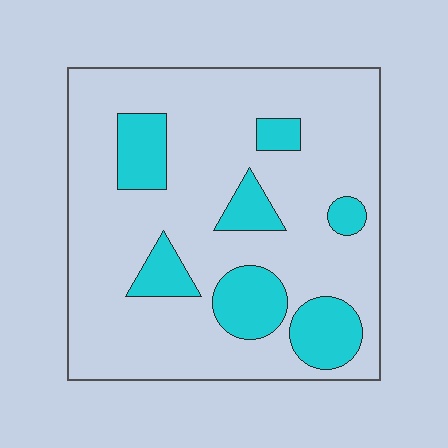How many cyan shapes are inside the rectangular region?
7.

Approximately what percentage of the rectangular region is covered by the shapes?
Approximately 20%.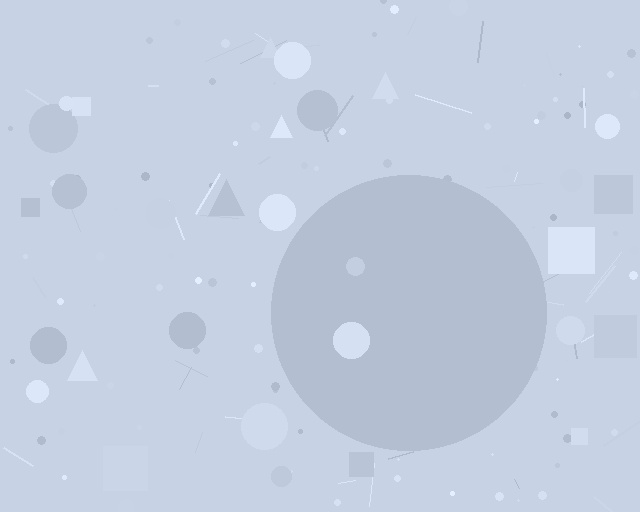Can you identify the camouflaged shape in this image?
The camouflaged shape is a circle.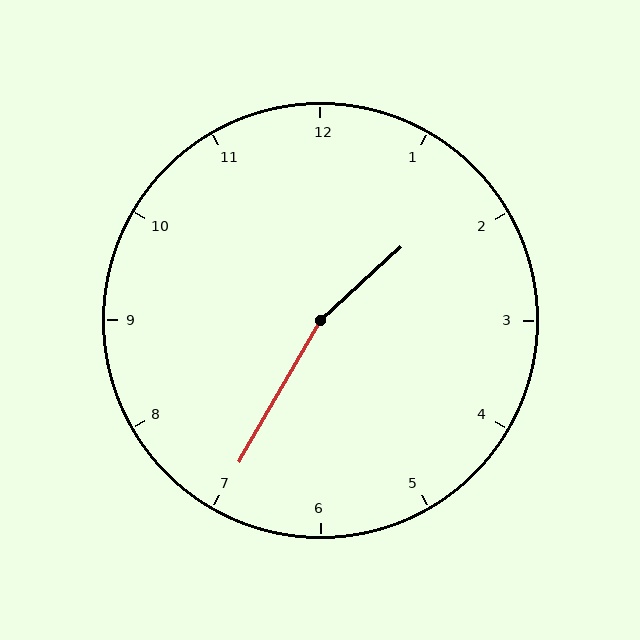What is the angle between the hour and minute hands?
Approximately 162 degrees.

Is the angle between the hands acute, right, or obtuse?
It is obtuse.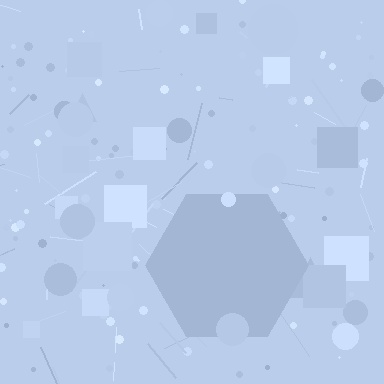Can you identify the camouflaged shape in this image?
The camouflaged shape is a hexagon.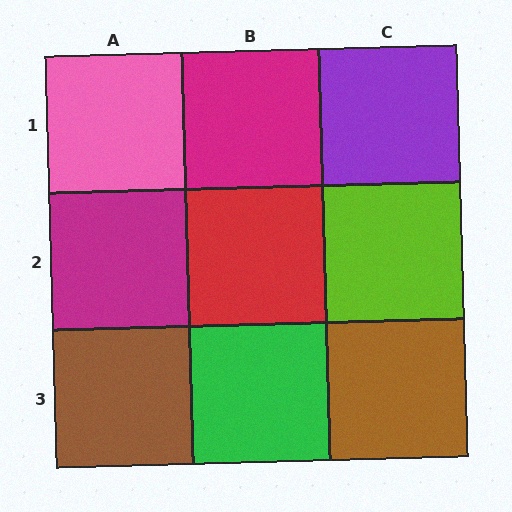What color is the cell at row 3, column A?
Brown.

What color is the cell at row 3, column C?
Brown.